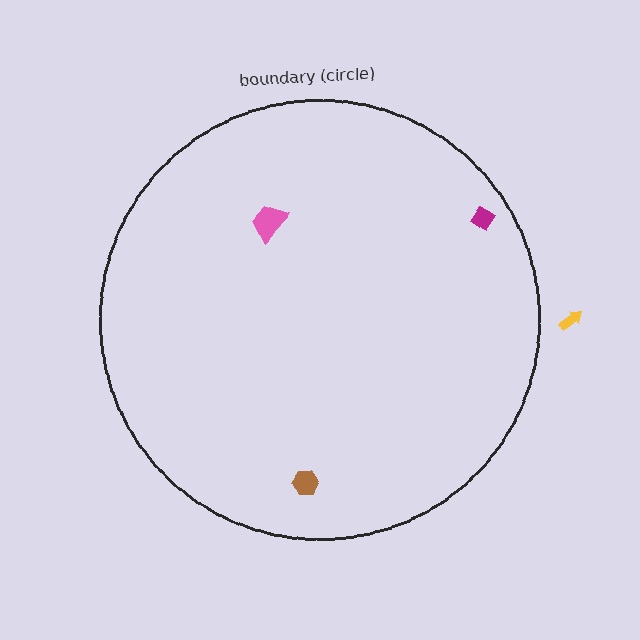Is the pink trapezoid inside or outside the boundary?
Inside.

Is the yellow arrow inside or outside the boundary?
Outside.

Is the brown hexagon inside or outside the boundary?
Inside.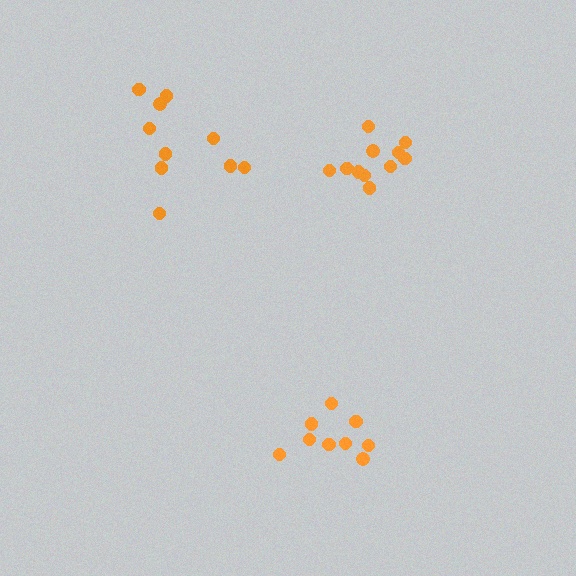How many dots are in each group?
Group 1: 9 dots, Group 2: 11 dots, Group 3: 10 dots (30 total).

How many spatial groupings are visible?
There are 3 spatial groupings.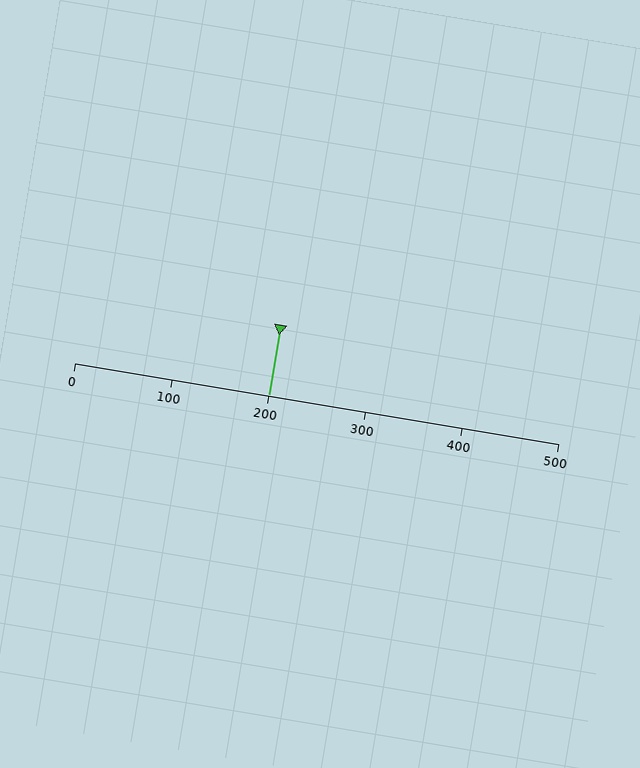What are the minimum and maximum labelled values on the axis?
The axis runs from 0 to 500.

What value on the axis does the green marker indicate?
The marker indicates approximately 200.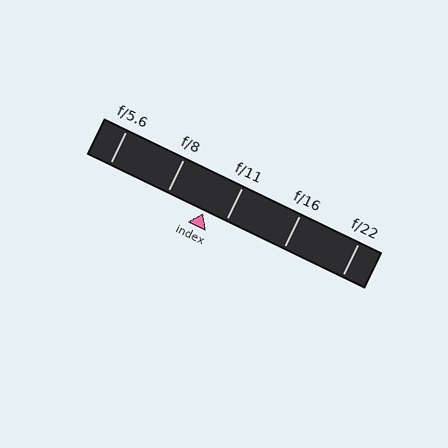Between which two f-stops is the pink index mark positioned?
The index mark is between f/8 and f/11.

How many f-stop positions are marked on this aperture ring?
There are 5 f-stop positions marked.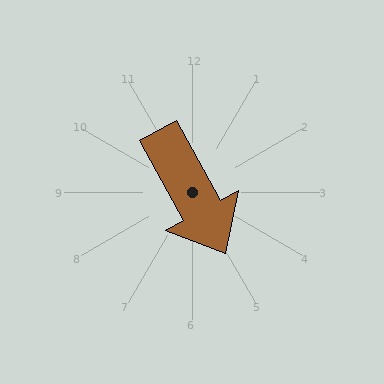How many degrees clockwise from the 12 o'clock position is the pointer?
Approximately 151 degrees.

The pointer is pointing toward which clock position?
Roughly 5 o'clock.